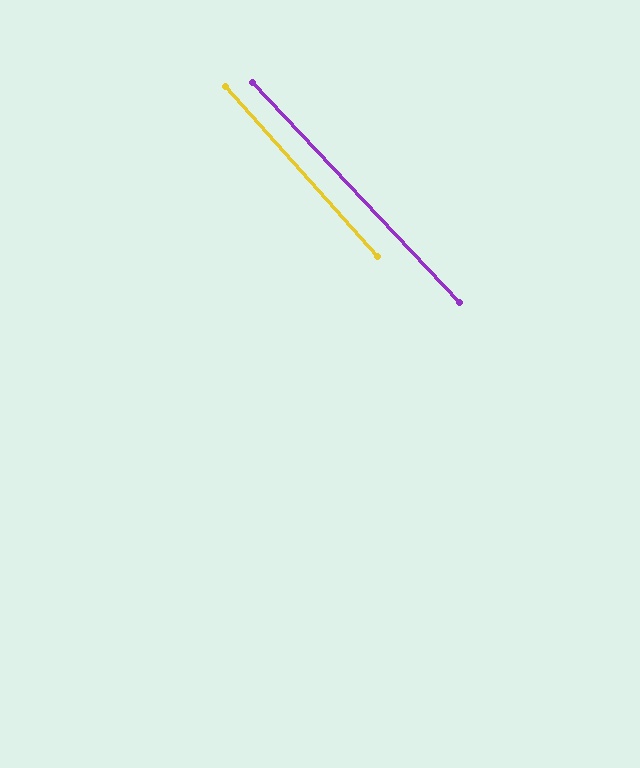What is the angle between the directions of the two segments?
Approximately 2 degrees.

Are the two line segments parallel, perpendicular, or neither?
Parallel — their directions differ by only 1.6°.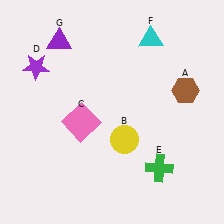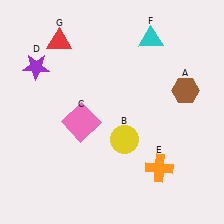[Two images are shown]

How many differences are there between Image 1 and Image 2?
There are 2 differences between the two images.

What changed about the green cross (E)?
In Image 1, E is green. In Image 2, it changed to orange.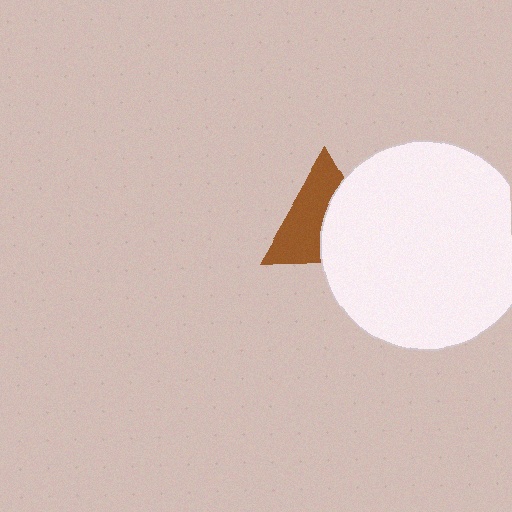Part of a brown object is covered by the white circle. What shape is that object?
It is a triangle.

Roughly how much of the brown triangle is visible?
About half of it is visible (roughly 53%).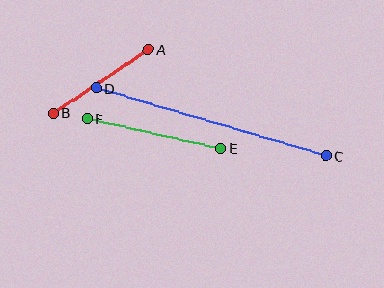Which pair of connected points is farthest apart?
Points C and D are farthest apart.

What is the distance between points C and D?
The distance is approximately 240 pixels.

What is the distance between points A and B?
The distance is approximately 114 pixels.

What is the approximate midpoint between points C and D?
The midpoint is at approximately (211, 122) pixels.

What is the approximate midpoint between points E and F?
The midpoint is at approximately (154, 133) pixels.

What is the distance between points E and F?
The distance is approximately 137 pixels.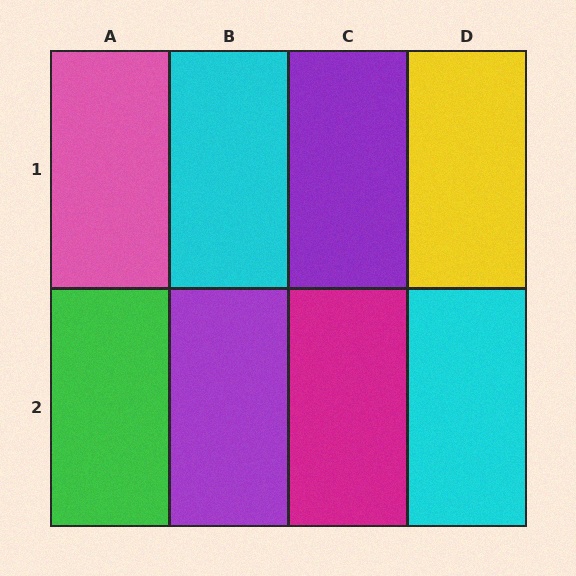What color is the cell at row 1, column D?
Yellow.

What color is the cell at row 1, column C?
Purple.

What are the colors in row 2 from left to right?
Green, purple, magenta, cyan.